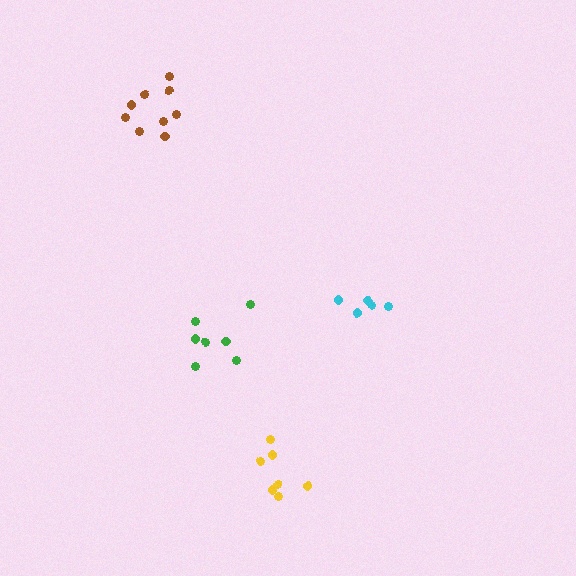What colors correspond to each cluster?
The clusters are colored: cyan, green, brown, yellow.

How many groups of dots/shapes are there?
There are 4 groups.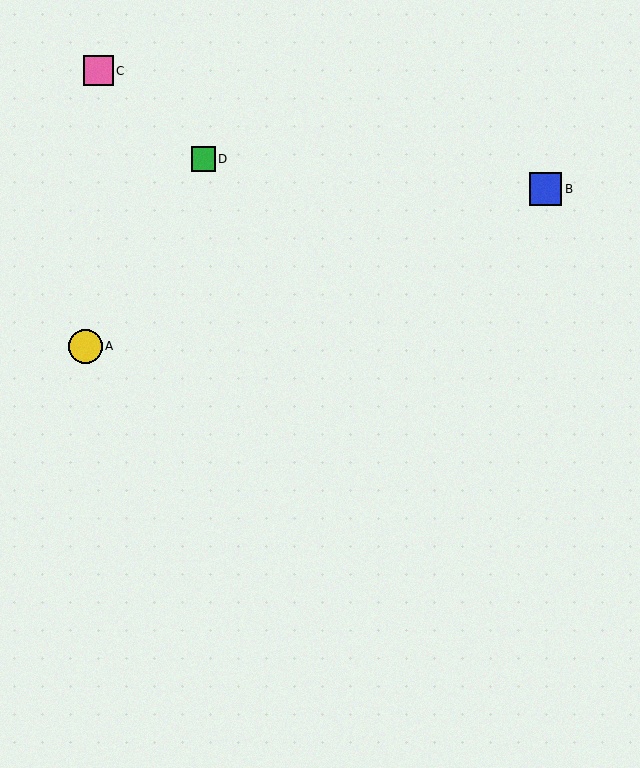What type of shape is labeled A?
Shape A is a yellow circle.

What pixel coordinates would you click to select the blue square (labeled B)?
Click at (546, 189) to select the blue square B.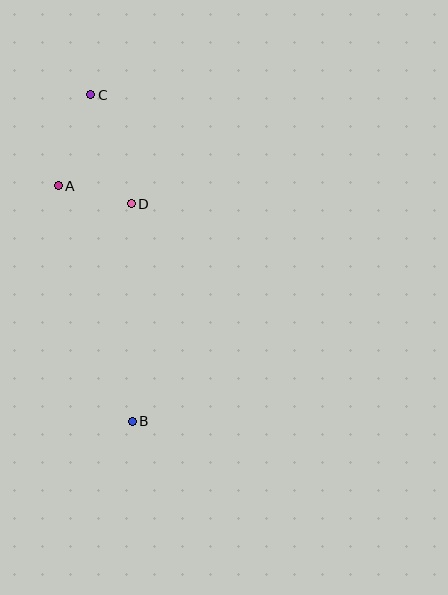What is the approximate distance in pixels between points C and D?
The distance between C and D is approximately 116 pixels.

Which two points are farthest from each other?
Points B and C are farthest from each other.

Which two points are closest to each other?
Points A and D are closest to each other.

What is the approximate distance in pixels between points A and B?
The distance between A and B is approximately 247 pixels.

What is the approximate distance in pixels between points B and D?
The distance between B and D is approximately 217 pixels.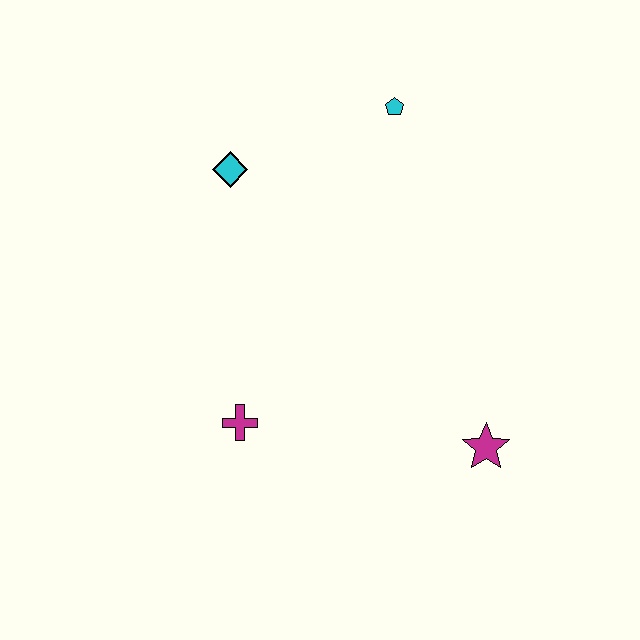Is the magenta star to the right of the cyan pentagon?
Yes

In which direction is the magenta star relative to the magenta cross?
The magenta star is to the right of the magenta cross.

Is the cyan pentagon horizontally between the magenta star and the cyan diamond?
Yes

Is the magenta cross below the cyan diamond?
Yes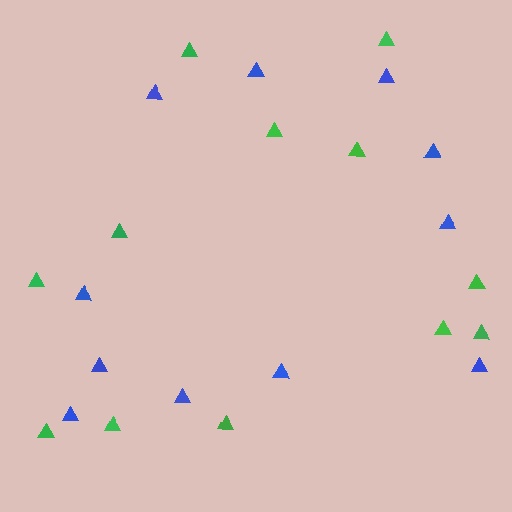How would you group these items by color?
There are 2 groups: one group of green triangles (12) and one group of blue triangles (11).